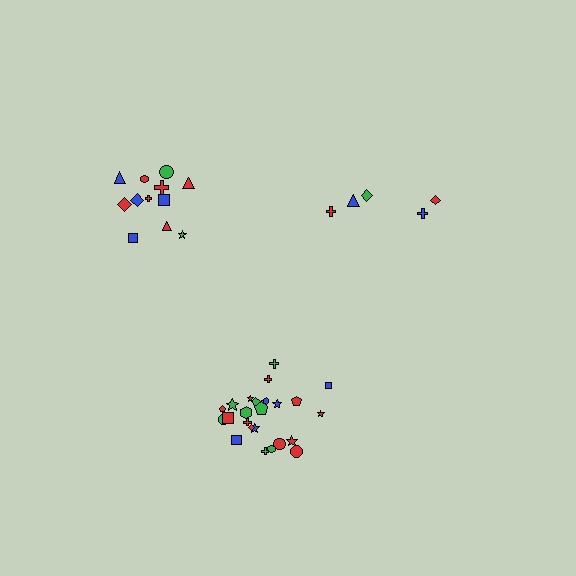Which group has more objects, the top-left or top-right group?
The top-left group.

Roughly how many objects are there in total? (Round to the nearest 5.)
Roughly 40 objects in total.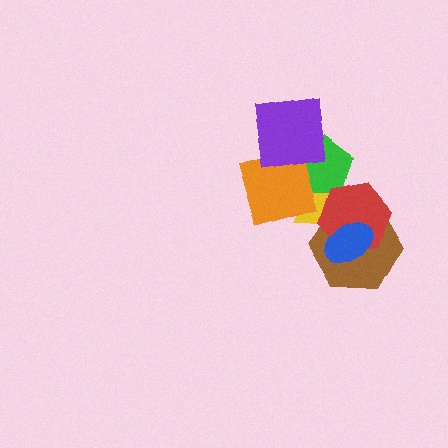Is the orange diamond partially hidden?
Yes, it is partially covered by another shape.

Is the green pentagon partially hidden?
Yes, it is partially covered by another shape.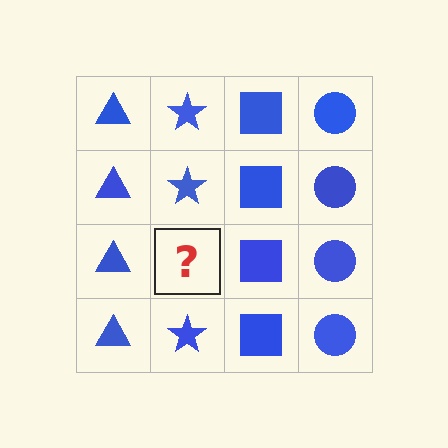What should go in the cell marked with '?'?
The missing cell should contain a blue star.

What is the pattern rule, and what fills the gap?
The rule is that each column has a consistent shape. The gap should be filled with a blue star.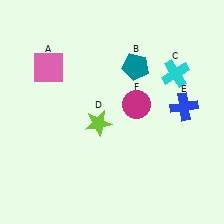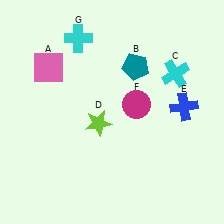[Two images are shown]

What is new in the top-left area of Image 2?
A cyan cross (G) was added in the top-left area of Image 2.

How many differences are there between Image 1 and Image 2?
There is 1 difference between the two images.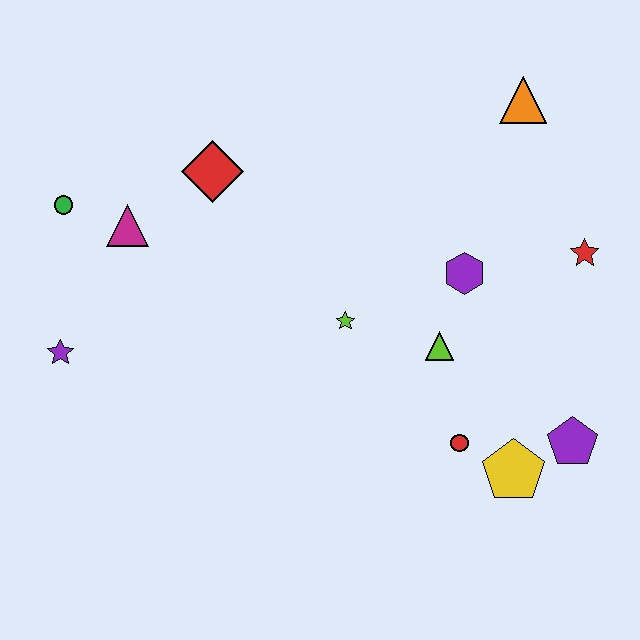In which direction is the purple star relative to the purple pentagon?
The purple star is to the left of the purple pentagon.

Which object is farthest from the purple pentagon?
The green circle is farthest from the purple pentagon.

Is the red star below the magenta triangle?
Yes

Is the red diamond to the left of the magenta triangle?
No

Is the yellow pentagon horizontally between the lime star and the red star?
Yes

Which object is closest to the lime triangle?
The purple hexagon is closest to the lime triangle.